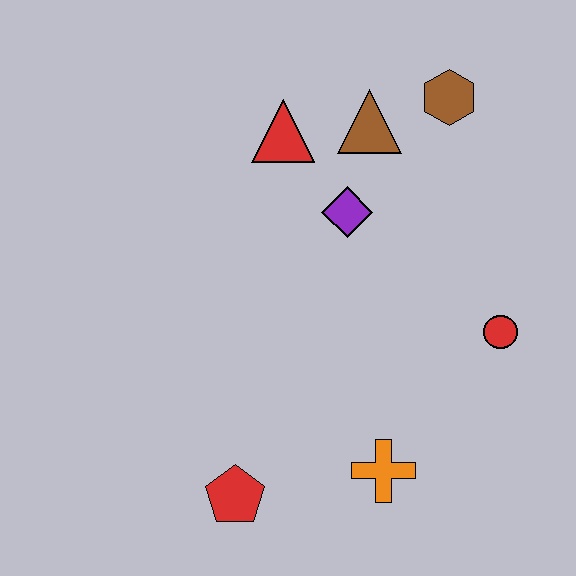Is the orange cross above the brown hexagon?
No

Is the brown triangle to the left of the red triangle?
No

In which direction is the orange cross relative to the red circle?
The orange cross is below the red circle.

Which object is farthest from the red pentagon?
The brown hexagon is farthest from the red pentagon.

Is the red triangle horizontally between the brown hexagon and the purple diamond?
No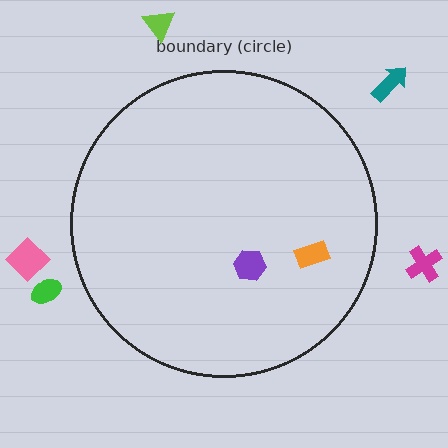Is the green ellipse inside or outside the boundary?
Outside.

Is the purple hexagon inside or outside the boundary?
Inside.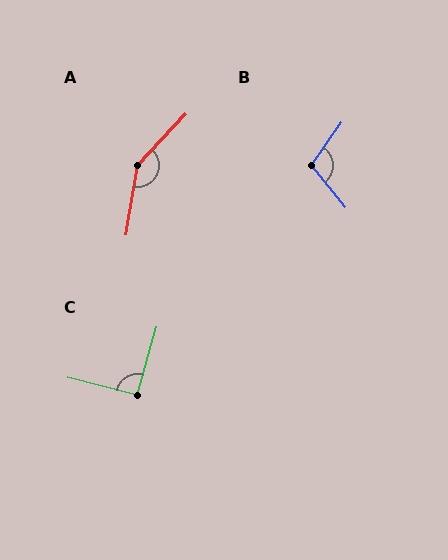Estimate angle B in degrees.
Approximately 105 degrees.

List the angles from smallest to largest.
C (92°), B (105°), A (146°).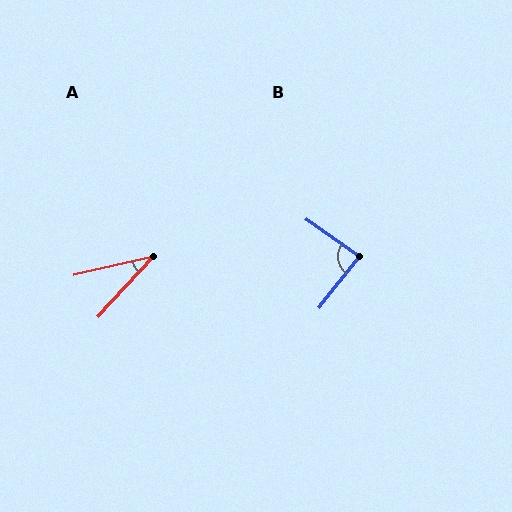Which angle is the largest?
B, at approximately 87 degrees.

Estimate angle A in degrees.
Approximately 34 degrees.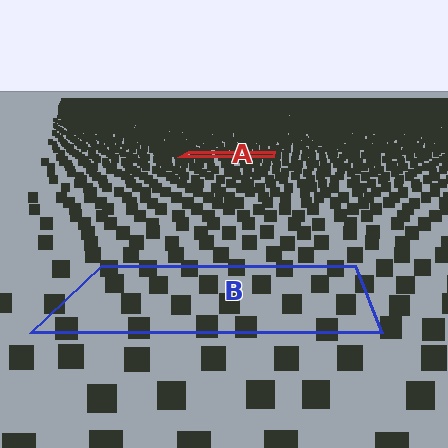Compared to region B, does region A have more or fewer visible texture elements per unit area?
Region A has more texture elements per unit area — they are packed more densely because it is farther away.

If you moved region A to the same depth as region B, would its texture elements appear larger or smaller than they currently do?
They would appear larger. At a closer depth, the same texture elements are projected at a bigger on-screen size.